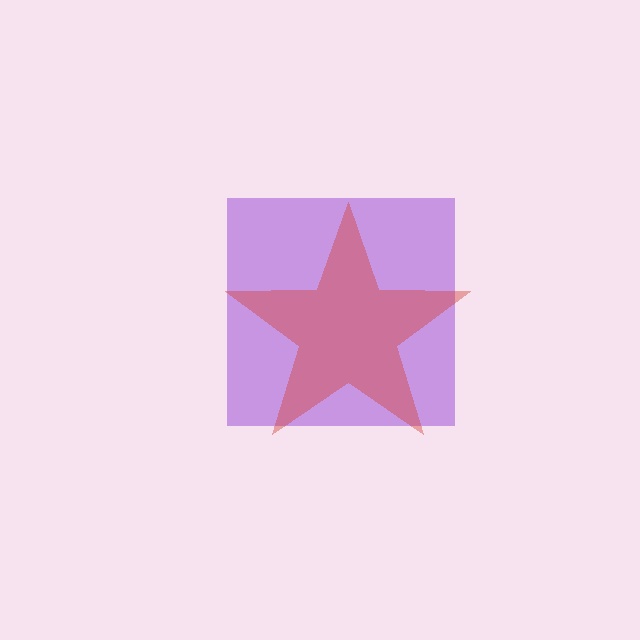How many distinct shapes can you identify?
There are 2 distinct shapes: a purple square, a red star.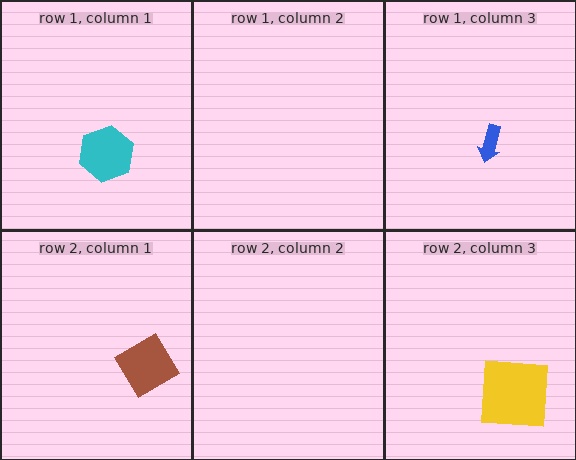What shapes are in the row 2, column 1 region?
The brown diamond.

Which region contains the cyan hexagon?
The row 1, column 1 region.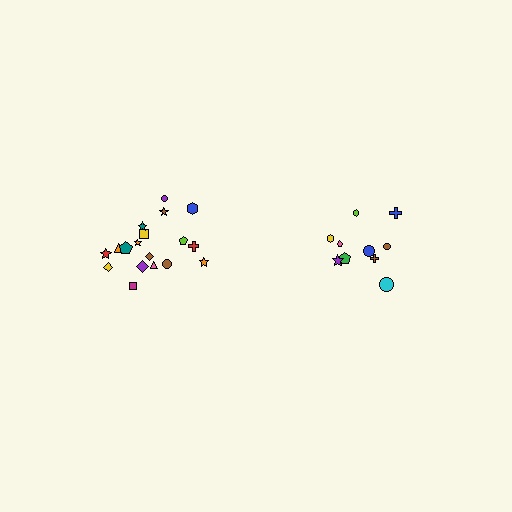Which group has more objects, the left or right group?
The left group.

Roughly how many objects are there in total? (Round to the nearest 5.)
Roughly 30 objects in total.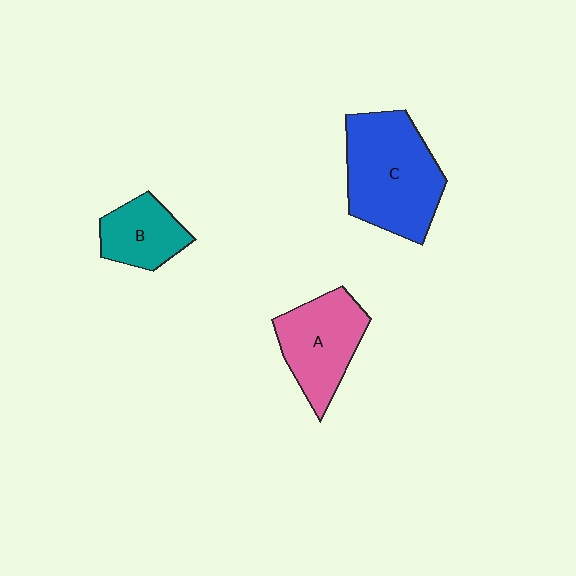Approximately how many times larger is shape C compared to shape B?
Approximately 2.1 times.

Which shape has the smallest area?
Shape B (teal).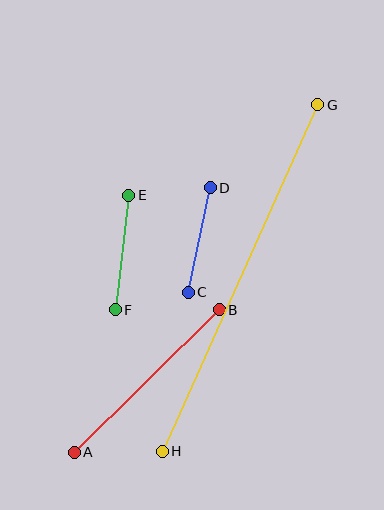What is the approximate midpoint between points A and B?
The midpoint is at approximately (147, 381) pixels.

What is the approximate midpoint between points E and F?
The midpoint is at approximately (122, 252) pixels.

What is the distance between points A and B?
The distance is approximately 203 pixels.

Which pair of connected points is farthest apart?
Points G and H are farthest apart.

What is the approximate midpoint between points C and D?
The midpoint is at approximately (199, 240) pixels.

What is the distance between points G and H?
The distance is approximately 380 pixels.